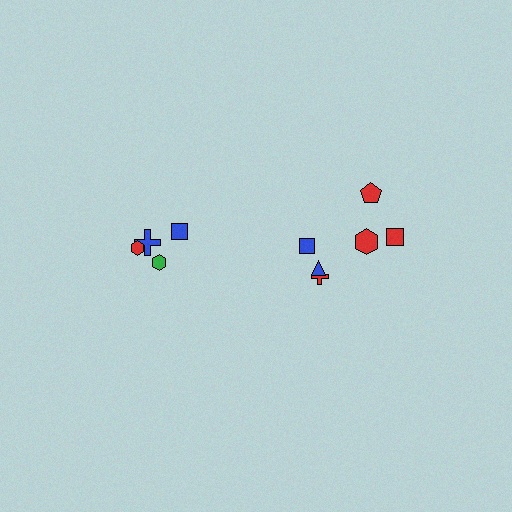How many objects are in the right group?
There are 6 objects.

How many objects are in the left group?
There are 4 objects.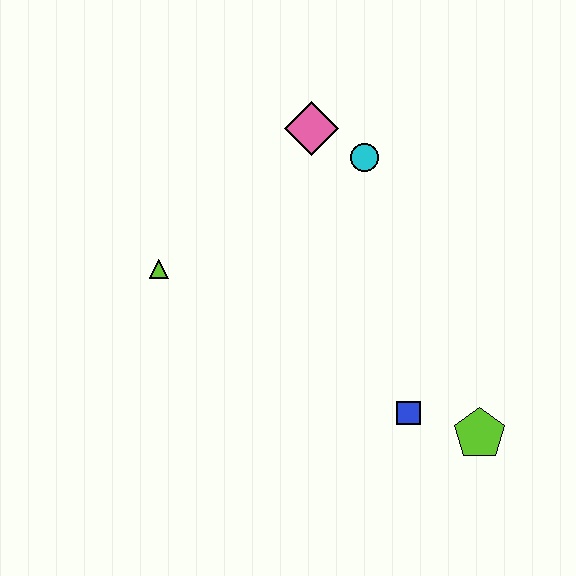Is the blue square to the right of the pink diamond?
Yes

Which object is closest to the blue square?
The lime pentagon is closest to the blue square.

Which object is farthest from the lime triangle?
The lime pentagon is farthest from the lime triangle.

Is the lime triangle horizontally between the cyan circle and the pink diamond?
No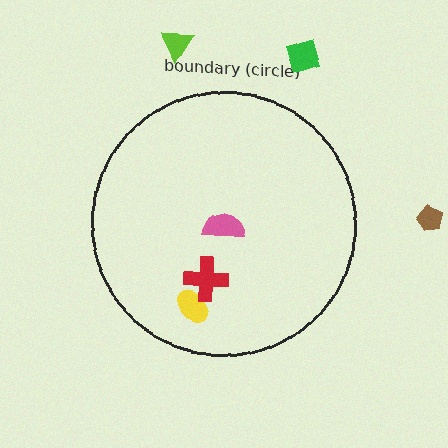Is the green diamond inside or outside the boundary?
Outside.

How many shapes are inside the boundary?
3 inside, 3 outside.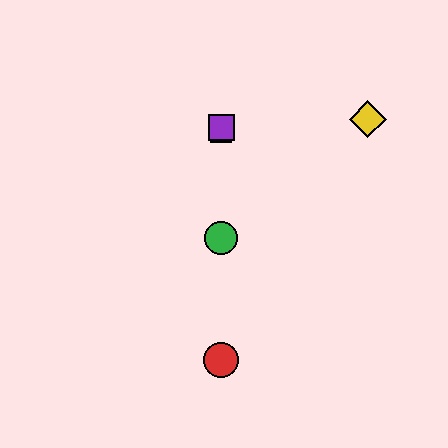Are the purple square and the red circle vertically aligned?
Yes, both are at x≈221.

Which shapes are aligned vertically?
The red circle, the blue square, the green circle, the purple square are aligned vertically.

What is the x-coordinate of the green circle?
The green circle is at x≈221.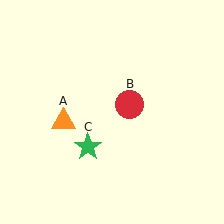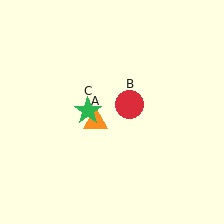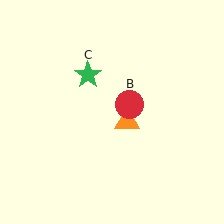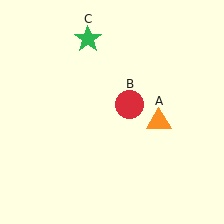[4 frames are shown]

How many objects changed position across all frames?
2 objects changed position: orange triangle (object A), green star (object C).